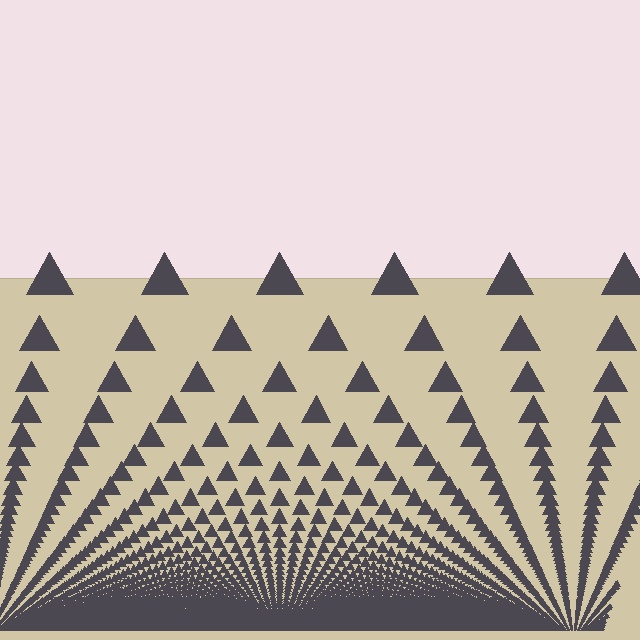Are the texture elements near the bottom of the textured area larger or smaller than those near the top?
Smaller. The gradient is inverted — elements near the bottom are smaller and denser.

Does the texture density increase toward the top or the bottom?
Density increases toward the bottom.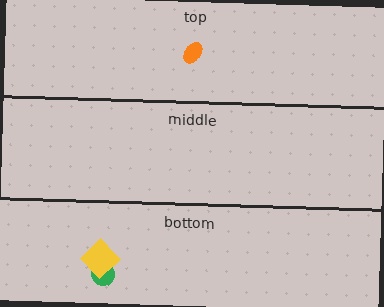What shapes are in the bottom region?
The green circle, the yellow diamond.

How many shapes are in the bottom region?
2.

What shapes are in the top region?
The orange ellipse.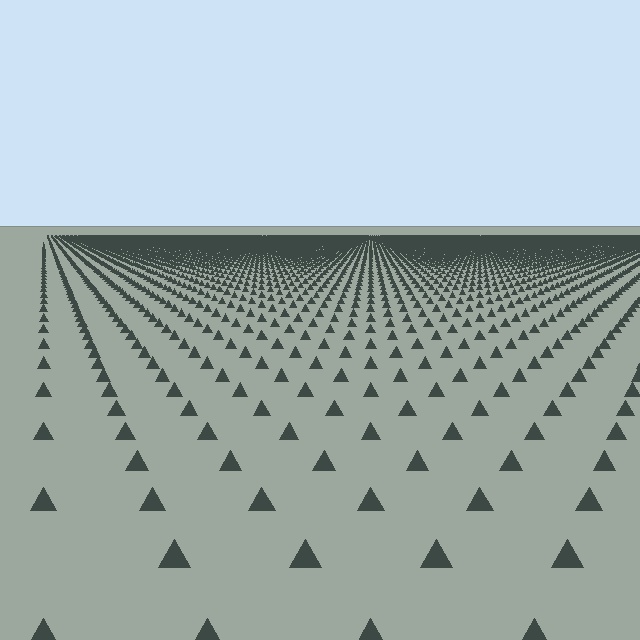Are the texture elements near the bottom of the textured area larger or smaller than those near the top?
Larger. Near the bottom, elements are closer to the viewer and appear at a bigger on-screen size.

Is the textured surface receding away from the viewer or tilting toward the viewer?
The surface is receding away from the viewer. Texture elements get smaller and denser toward the top.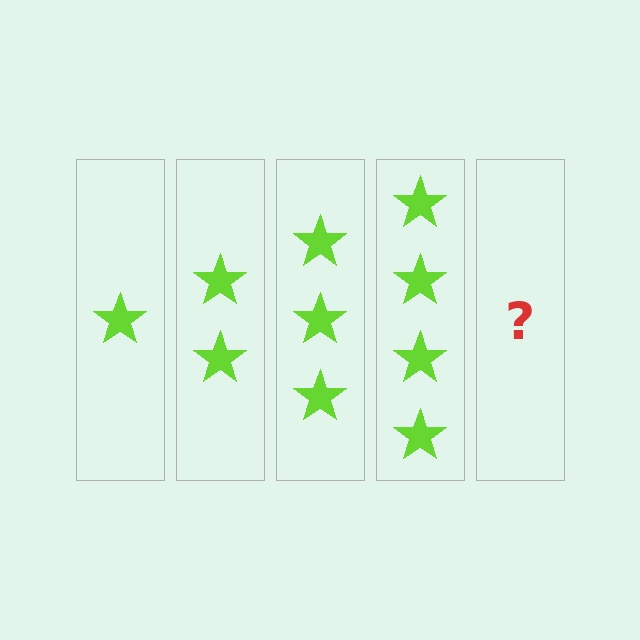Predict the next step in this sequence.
The next step is 5 stars.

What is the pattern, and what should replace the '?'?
The pattern is that each step adds one more star. The '?' should be 5 stars.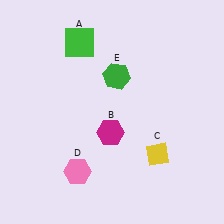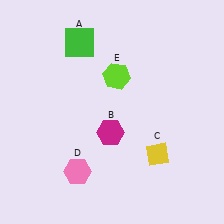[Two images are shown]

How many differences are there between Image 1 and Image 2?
There is 1 difference between the two images.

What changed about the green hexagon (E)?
In Image 1, E is green. In Image 2, it changed to lime.